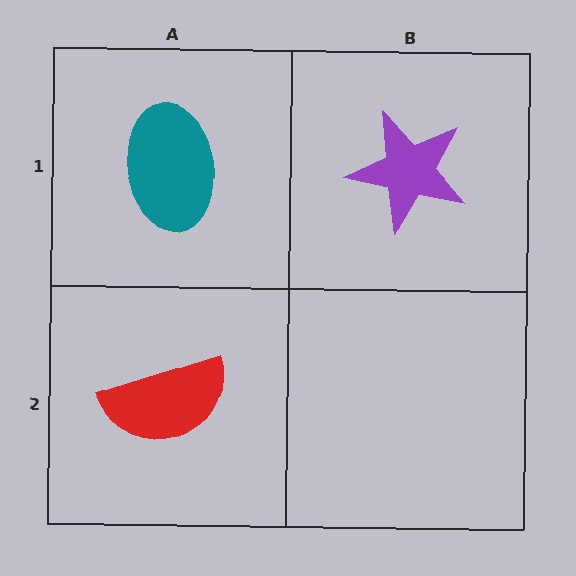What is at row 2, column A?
A red semicircle.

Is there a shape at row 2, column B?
No, that cell is empty.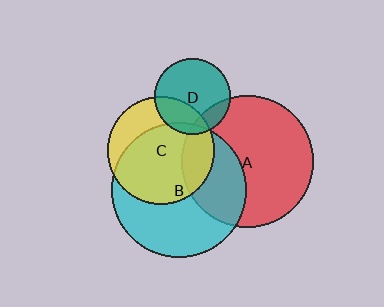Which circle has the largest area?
Circle B (cyan).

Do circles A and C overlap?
Yes.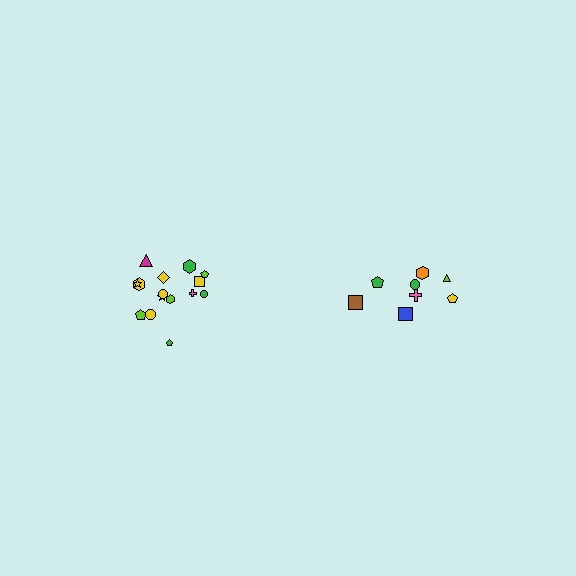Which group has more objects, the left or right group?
The left group.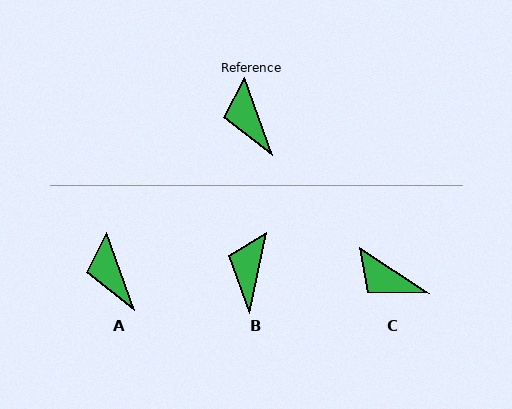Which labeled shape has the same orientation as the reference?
A.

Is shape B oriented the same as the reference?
No, it is off by about 31 degrees.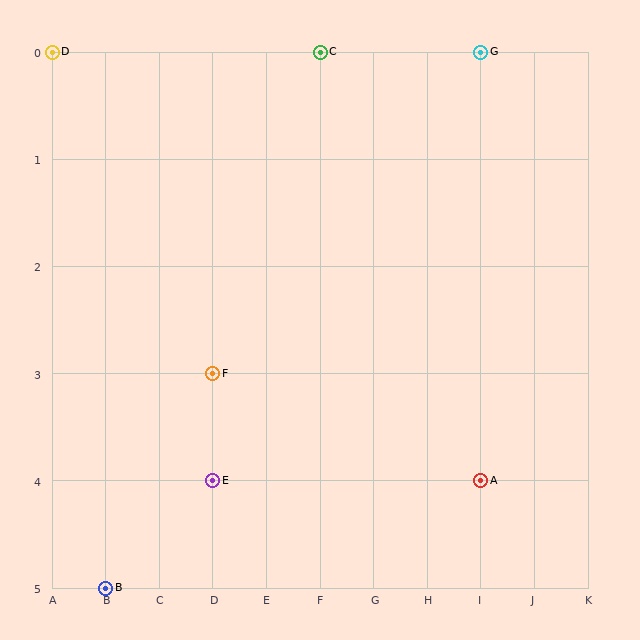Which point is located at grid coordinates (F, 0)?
Point C is at (F, 0).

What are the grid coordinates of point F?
Point F is at grid coordinates (D, 3).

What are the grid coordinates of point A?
Point A is at grid coordinates (I, 4).